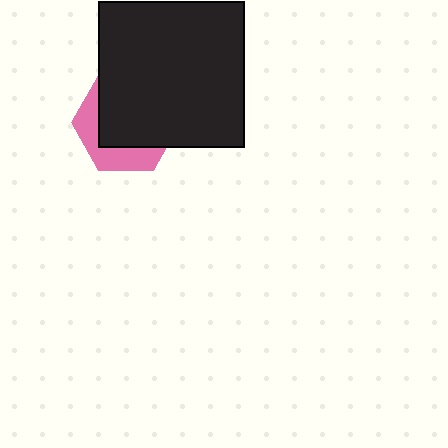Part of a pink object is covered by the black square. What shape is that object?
It is a hexagon.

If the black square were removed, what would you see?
You would see the complete pink hexagon.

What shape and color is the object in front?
The object in front is a black square.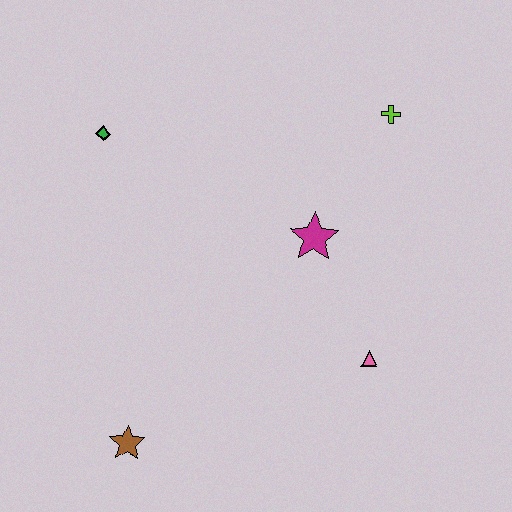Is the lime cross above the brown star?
Yes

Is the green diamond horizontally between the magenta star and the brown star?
No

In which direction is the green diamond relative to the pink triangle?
The green diamond is to the left of the pink triangle.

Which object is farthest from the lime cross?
The brown star is farthest from the lime cross.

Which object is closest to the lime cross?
The magenta star is closest to the lime cross.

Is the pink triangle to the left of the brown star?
No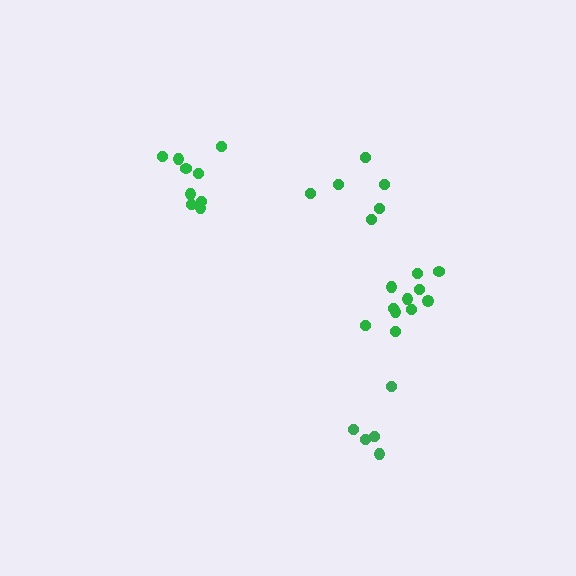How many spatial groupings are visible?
There are 4 spatial groupings.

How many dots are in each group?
Group 1: 9 dots, Group 2: 6 dots, Group 3: 11 dots, Group 4: 5 dots (31 total).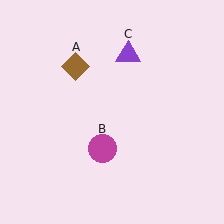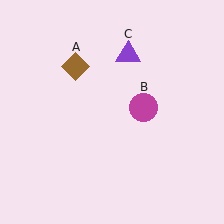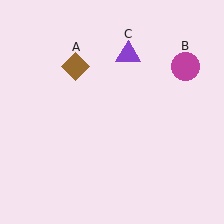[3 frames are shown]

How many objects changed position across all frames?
1 object changed position: magenta circle (object B).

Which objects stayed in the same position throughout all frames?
Brown diamond (object A) and purple triangle (object C) remained stationary.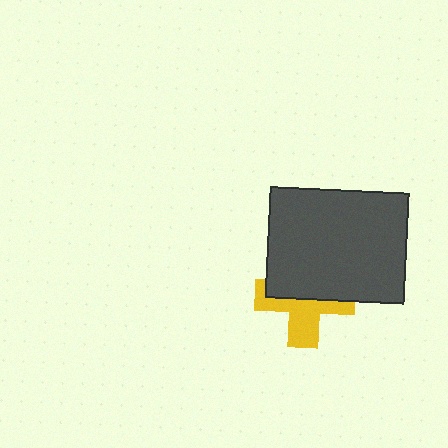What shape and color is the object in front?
The object in front is a dark gray rectangle.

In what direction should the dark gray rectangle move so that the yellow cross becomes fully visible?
The dark gray rectangle should move up. That is the shortest direction to clear the overlap and leave the yellow cross fully visible.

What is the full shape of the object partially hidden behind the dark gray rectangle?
The partially hidden object is a yellow cross.